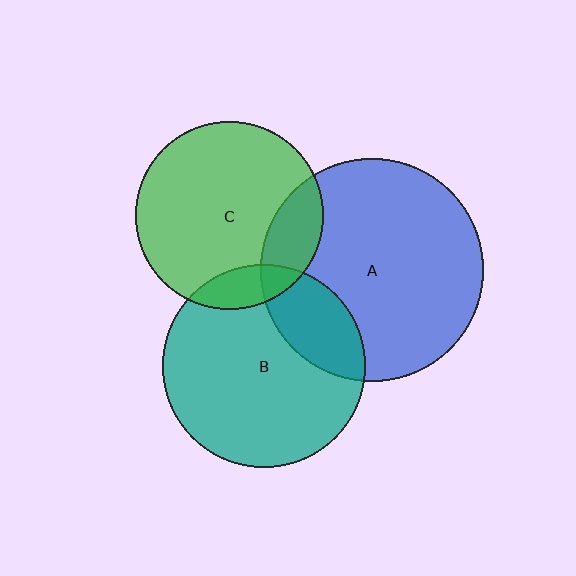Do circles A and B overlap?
Yes.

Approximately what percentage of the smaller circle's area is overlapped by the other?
Approximately 25%.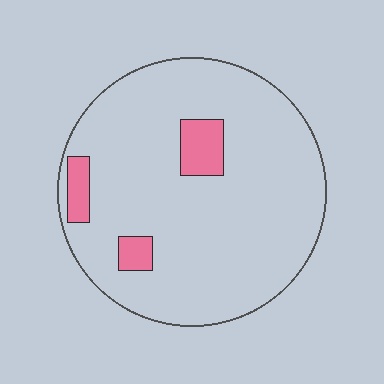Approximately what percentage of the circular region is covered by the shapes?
Approximately 10%.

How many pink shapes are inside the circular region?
3.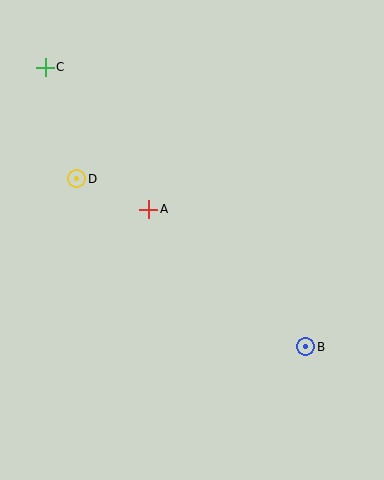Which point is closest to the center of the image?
Point A at (149, 209) is closest to the center.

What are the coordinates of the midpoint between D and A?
The midpoint between D and A is at (113, 194).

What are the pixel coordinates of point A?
Point A is at (149, 209).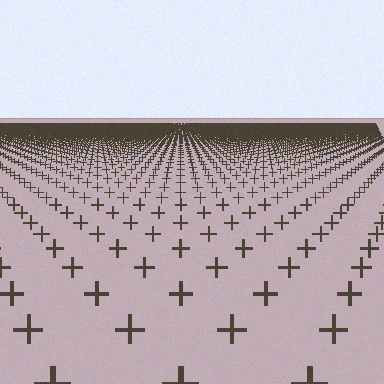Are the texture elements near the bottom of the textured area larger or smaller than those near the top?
Larger. Near the bottom, elements are closer to the viewer and appear at a bigger on-screen size.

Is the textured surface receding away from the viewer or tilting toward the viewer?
The surface is receding away from the viewer. Texture elements get smaller and denser toward the top.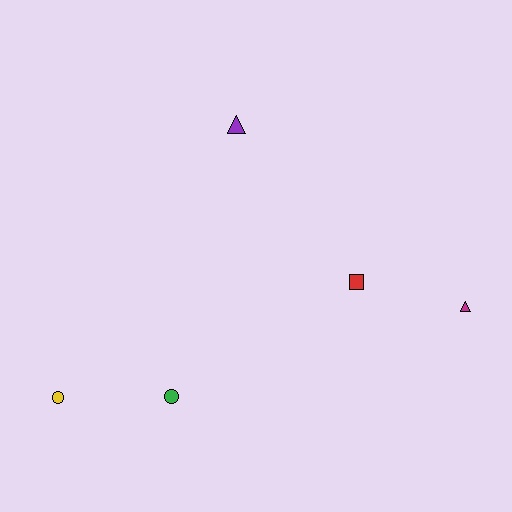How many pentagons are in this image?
There are no pentagons.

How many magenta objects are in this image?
There is 1 magenta object.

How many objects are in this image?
There are 5 objects.